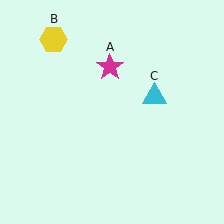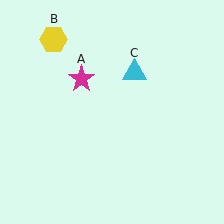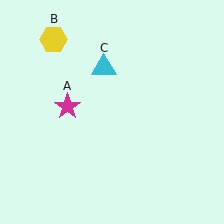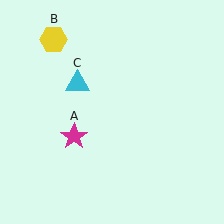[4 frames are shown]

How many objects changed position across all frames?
2 objects changed position: magenta star (object A), cyan triangle (object C).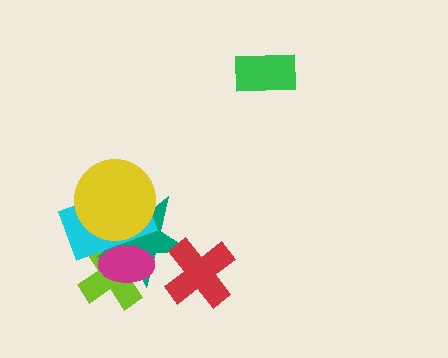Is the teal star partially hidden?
Yes, it is partially covered by another shape.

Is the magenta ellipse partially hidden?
Yes, it is partially covered by another shape.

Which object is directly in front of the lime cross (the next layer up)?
The teal star is directly in front of the lime cross.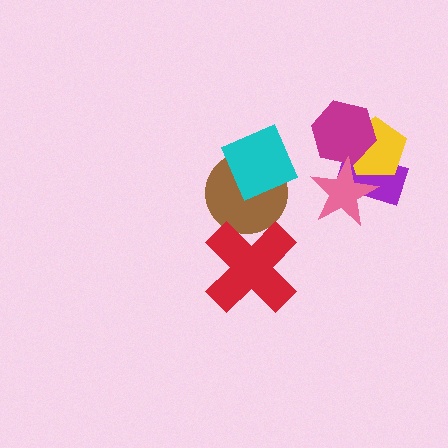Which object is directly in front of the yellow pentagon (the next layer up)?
The magenta hexagon is directly in front of the yellow pentagon.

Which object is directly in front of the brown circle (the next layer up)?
The cyan square is directly in front of the brown circle.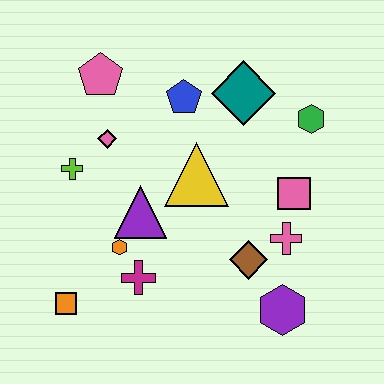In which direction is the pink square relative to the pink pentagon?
The pink square is to the right of the pink pentagon.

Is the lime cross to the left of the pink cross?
Yes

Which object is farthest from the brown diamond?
The pink pentagon is farthest from the brown diamond.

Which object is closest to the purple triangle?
The orange hexagon is closest to the purple triangle.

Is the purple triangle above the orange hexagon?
Yes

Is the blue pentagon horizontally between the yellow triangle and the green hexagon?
No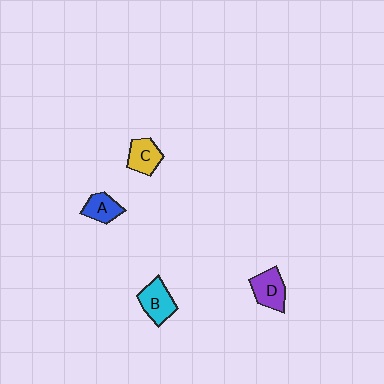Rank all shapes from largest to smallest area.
From largest to smallest: B (cyan), D (purple), C (yellow), A (blue).